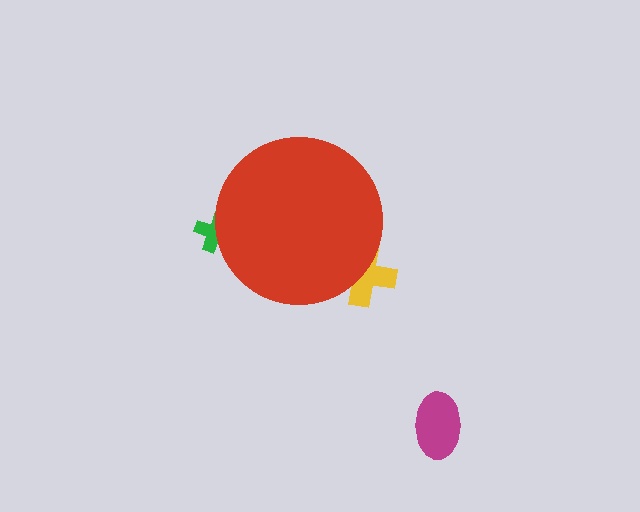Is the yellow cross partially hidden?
Yes, the yellow cross is partially hidden behind the red circle.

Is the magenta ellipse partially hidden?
No, the magenta ellipse is fully visible.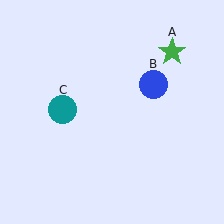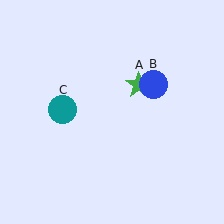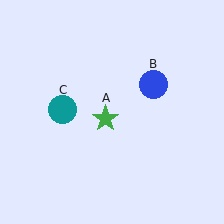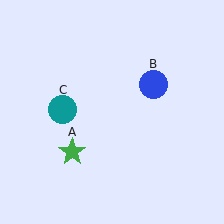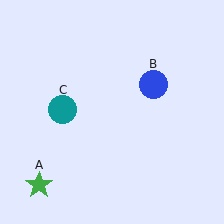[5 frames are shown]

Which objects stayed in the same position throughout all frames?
Blue circle (object B) and teal circle (object C) remained stationary.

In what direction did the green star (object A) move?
The green star (object A) moved down and to the left.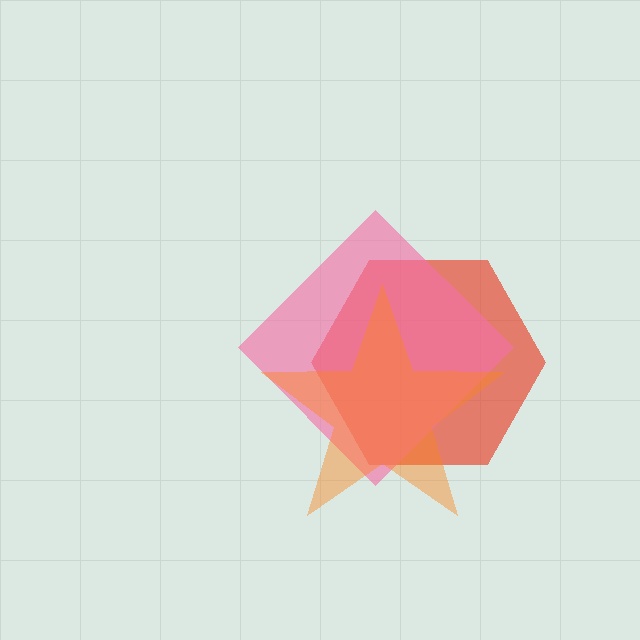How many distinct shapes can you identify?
There are 3 distinct shapes: a red hexagon, a pink diamond, an orange star.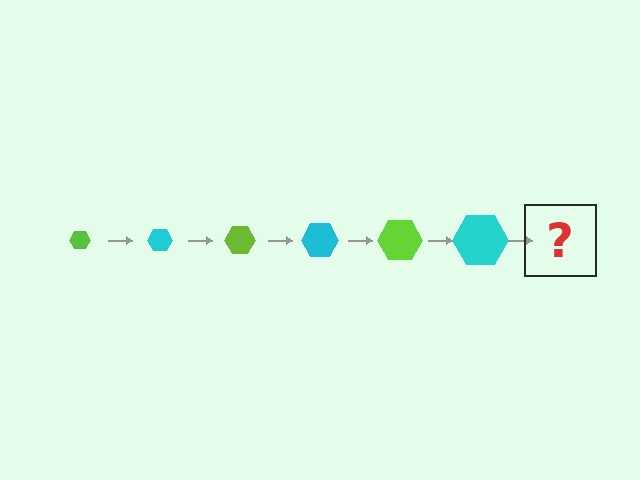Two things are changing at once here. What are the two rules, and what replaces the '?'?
The two rules are that the hexagon grows larger each step and the color cycles through lime and cyan. The '?' should be a lime hexagon, larger than the previous one.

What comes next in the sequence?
The next element should be a lime hexagon, larger than the previous one.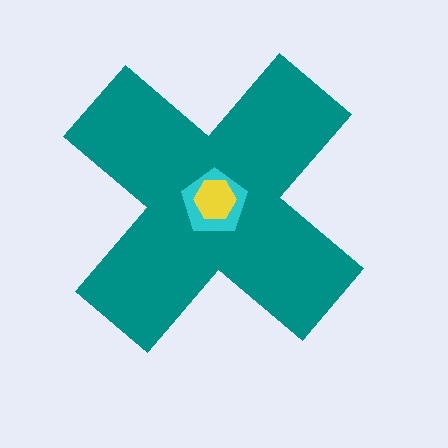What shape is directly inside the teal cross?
The cyan pentagon.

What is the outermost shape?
The teal cross.